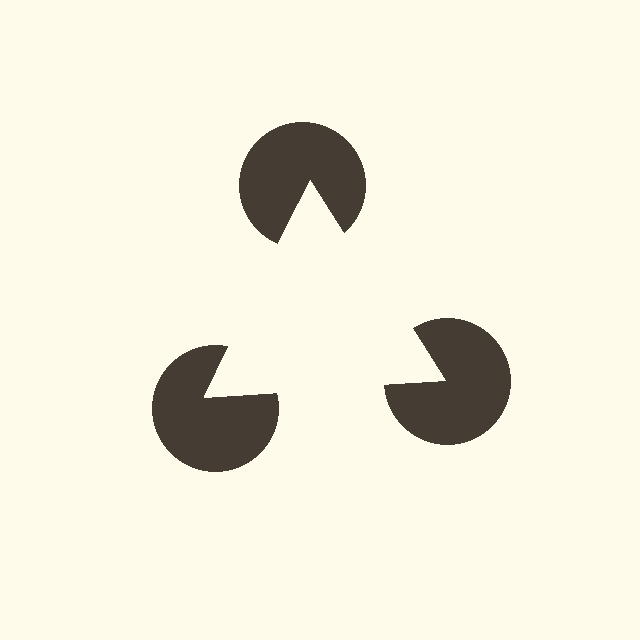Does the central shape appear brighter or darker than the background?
It typically appears slightly brighter than the background, even though no actual brightness change is drawn.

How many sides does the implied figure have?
3 sides.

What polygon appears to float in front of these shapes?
An illusory triangle — its edges are inferred from the aligned wedge cuts in the pac-man discs, not physically drawn.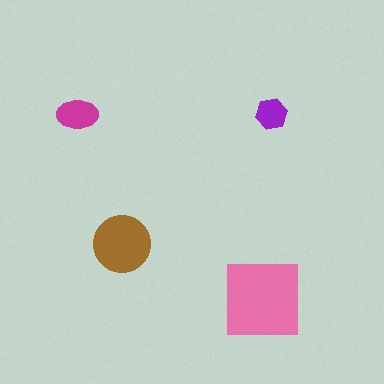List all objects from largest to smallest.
The pink square, the brown circle, the magenta ellipse, the purple hexagon.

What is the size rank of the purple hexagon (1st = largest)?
4th.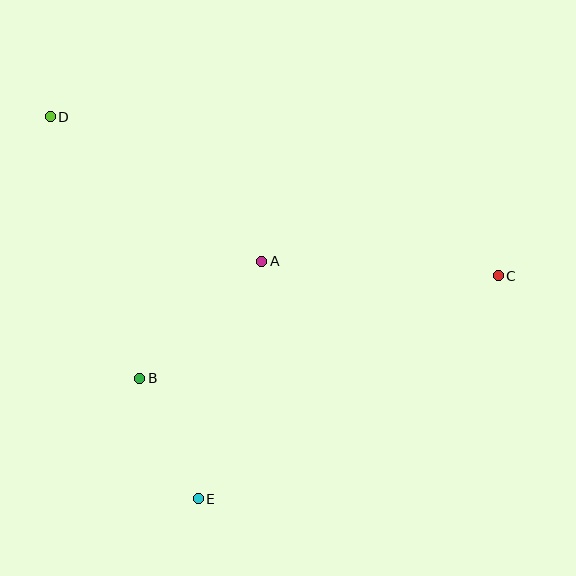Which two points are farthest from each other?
Points C and D are farthest from each other.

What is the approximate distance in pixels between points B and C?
The distance between B and C is approximately 373 pixels.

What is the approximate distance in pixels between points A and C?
The distance between A and C is approximately 237 pixels.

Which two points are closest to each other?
Points B and E are closest to each other.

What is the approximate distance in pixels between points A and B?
The distance between A and B is approximately 169 pixels.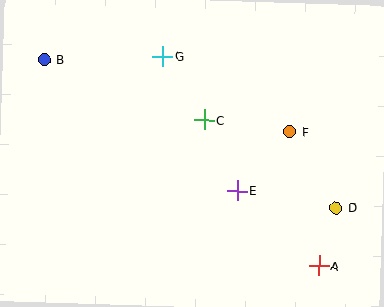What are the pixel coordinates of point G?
Point G is at (163, 56).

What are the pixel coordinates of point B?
Point B is at (44, 59).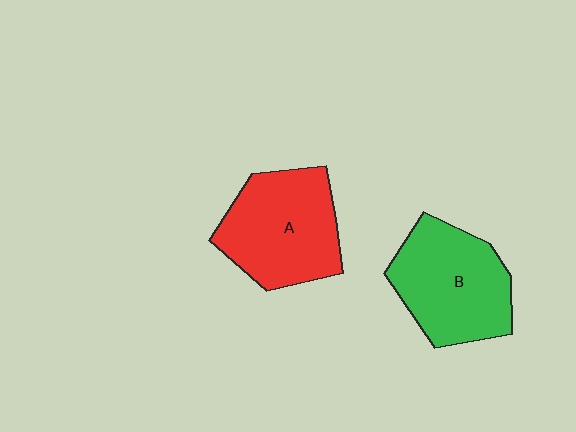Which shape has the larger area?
Shape A (red).